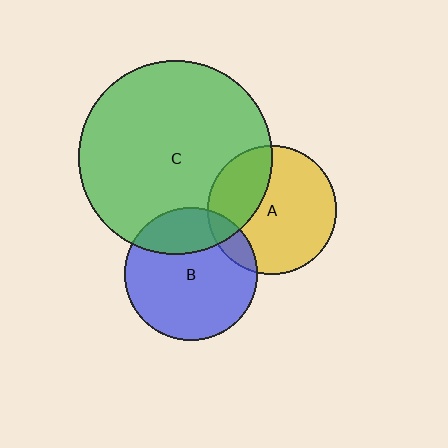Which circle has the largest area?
Circle C (green).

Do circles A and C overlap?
Yes.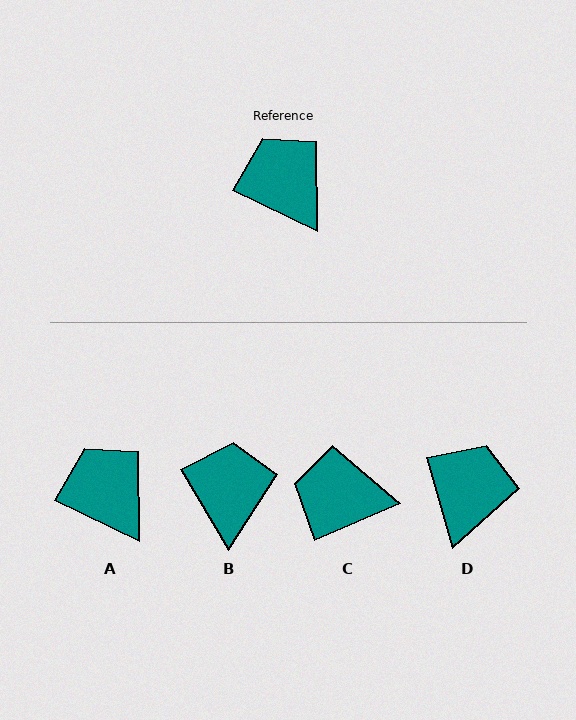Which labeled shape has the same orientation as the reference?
A.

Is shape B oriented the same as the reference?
No, it is off by about 33 degrees.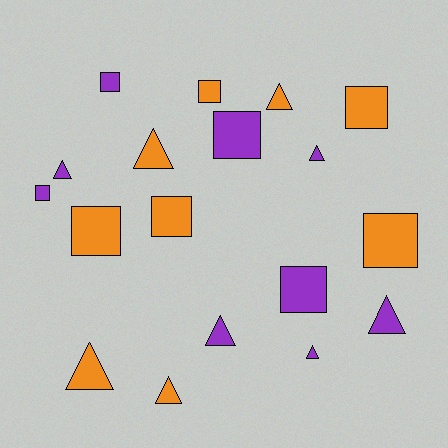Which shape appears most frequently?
Square, with 9 objects.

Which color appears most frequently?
Purple, with 9 objects.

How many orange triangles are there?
There are 4 orange triangles.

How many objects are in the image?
There are 18 objects.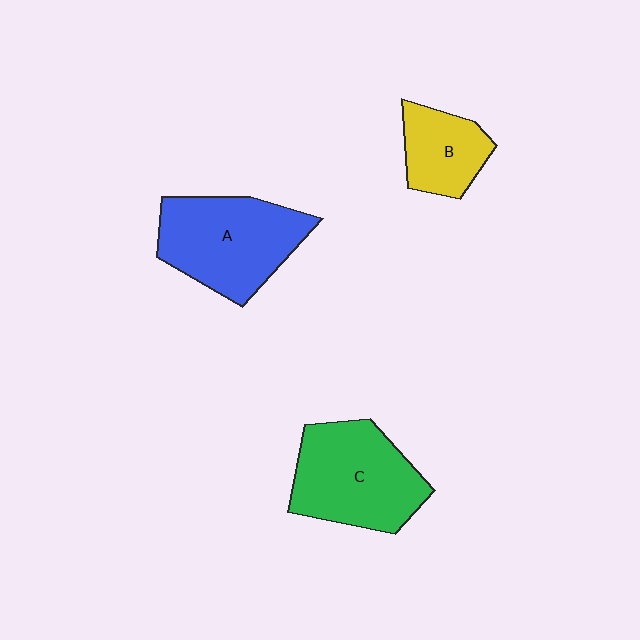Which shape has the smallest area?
Shape B (yellow).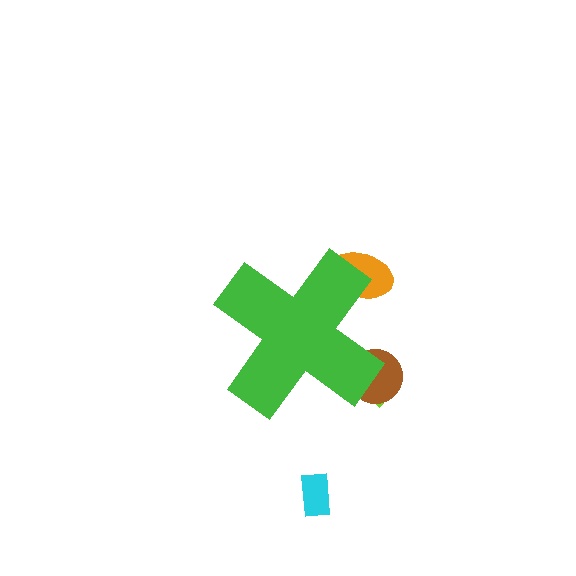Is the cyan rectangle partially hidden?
No, the cyan rectangle is fully visible.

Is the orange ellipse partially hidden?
Yes, the orange ellipse is partially hidden behind the green cross.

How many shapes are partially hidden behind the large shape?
3 shapes are partially hidden.